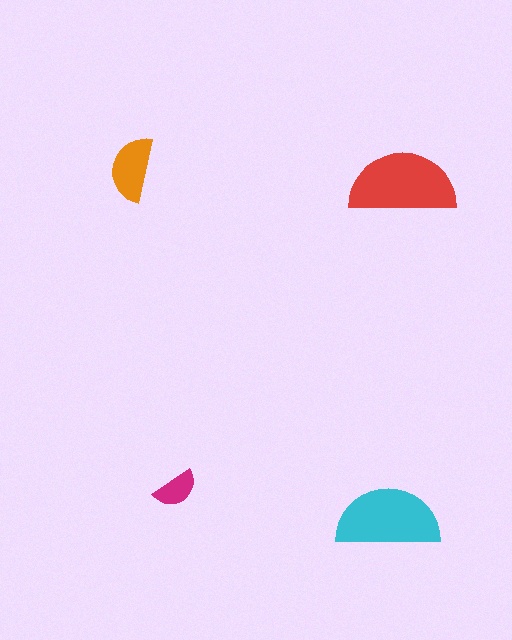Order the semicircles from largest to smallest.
the red one, the cyan one, the orange one, the magenta one.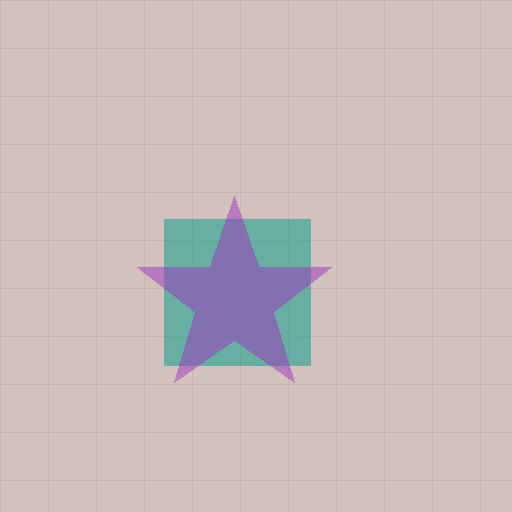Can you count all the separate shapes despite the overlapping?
Yes, there are 2 separate shapes.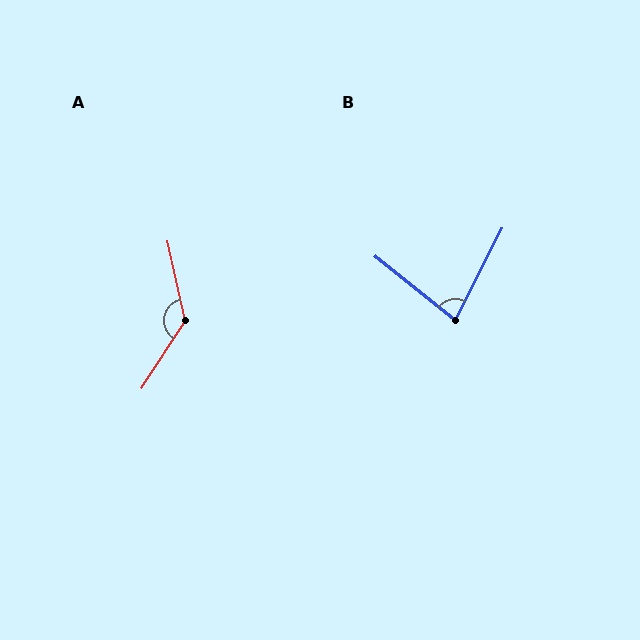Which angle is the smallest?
B, at approximately 78 degrees.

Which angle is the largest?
A, at approximately 135 degrees.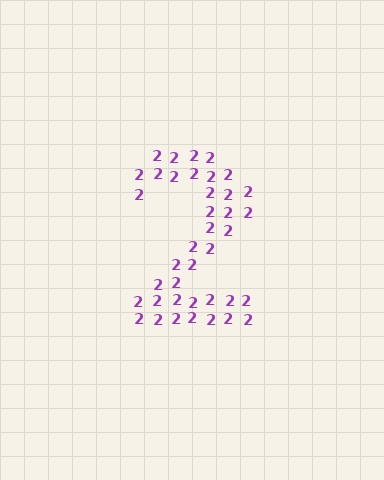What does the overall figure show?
The overall figure shows the digit 2.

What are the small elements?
The small elements are digit 2's.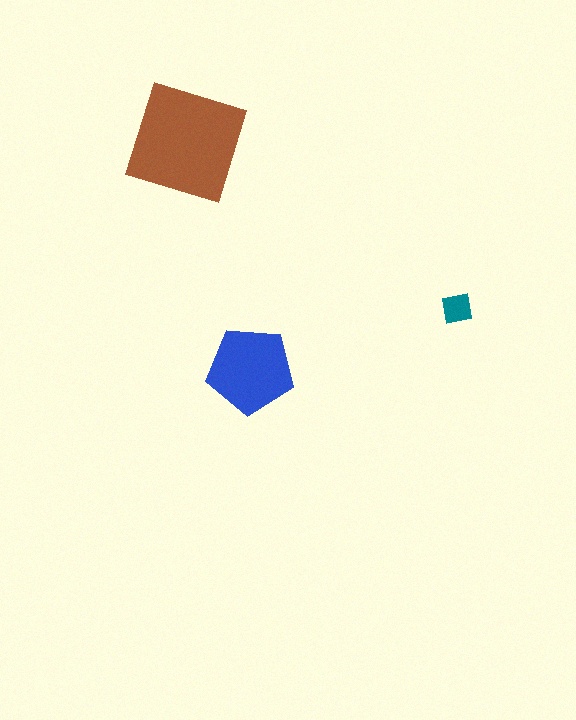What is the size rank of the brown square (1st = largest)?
1st.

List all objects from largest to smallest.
The brown square, the blue pentagon, the teal square.